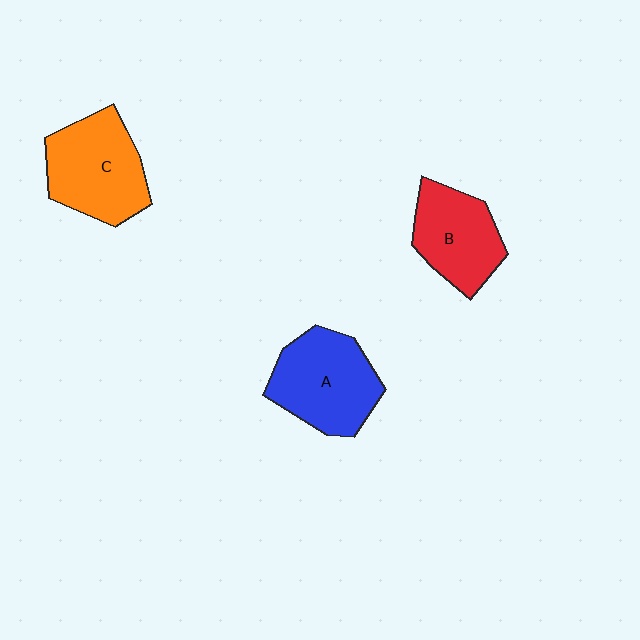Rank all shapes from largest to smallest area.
From largest to smallest: A (blue), C (orange), B (red).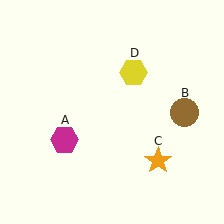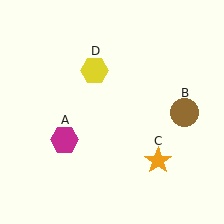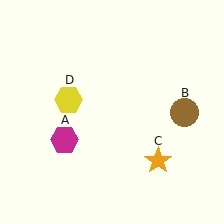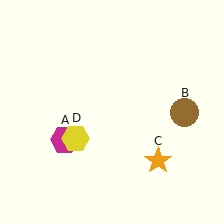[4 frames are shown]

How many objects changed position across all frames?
1 object changed position: yellow hexagon (object D).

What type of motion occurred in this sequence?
The yellow hexagon (object D) rotated counterclockwise around the center of the scene.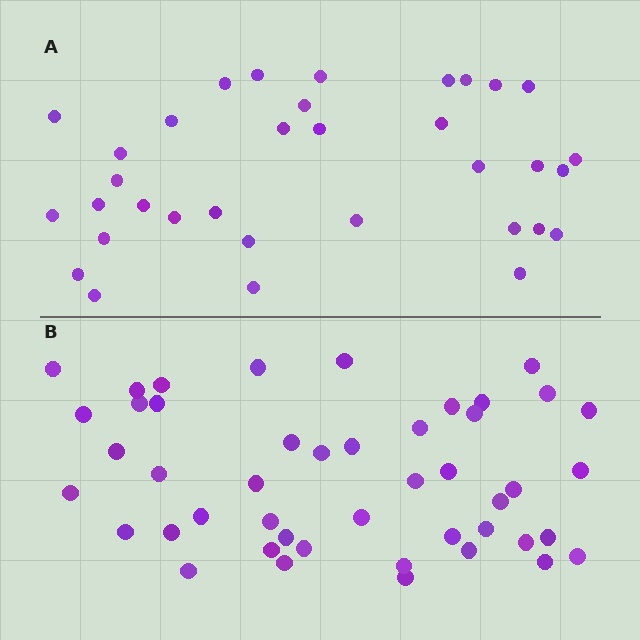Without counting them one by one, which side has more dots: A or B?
Region B (the bottom region) has more dots.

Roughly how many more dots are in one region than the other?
Region B has roughly 12 or so more dots than region A.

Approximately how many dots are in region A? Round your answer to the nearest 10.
About 30 dots. (The exact count is 34, which rounds to 30.)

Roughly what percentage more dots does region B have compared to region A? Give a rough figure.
About 35% more.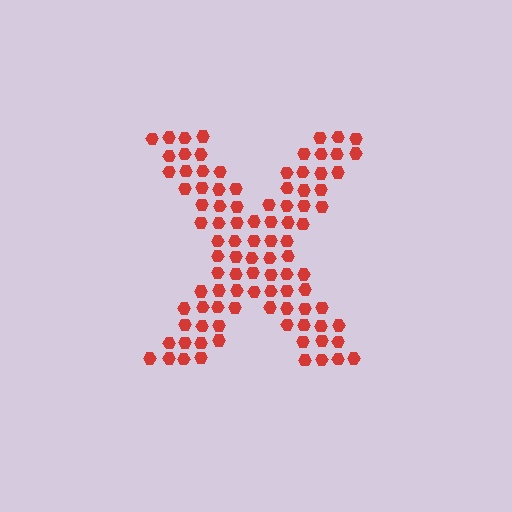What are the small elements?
The small elements are hexagons.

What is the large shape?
The large shape is the letter X.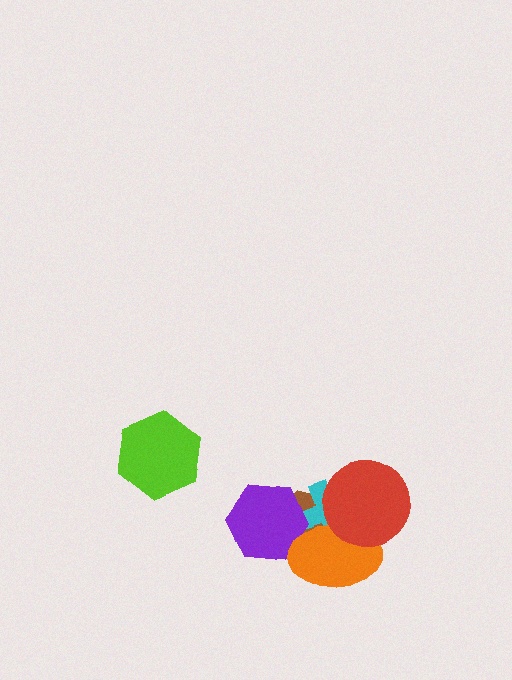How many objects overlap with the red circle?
3 objects overlap with the red circle.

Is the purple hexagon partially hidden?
Yes, it is partially covered by another shape.